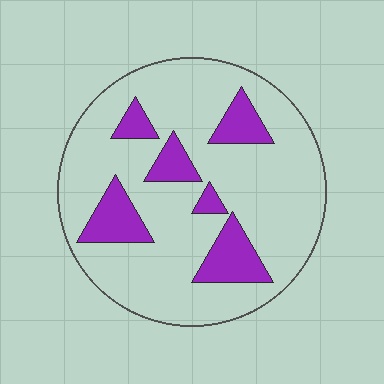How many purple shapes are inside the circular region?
6.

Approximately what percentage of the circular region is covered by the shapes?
Approximately 20%.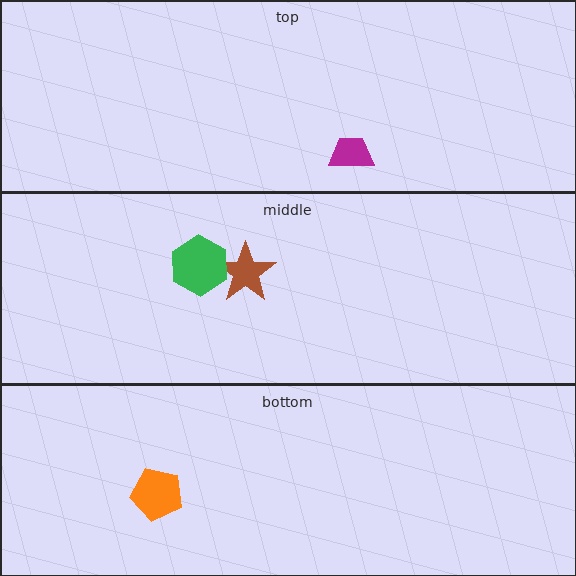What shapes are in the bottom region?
The orange pentagon.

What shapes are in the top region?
The magenta trapezoid.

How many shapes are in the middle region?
2.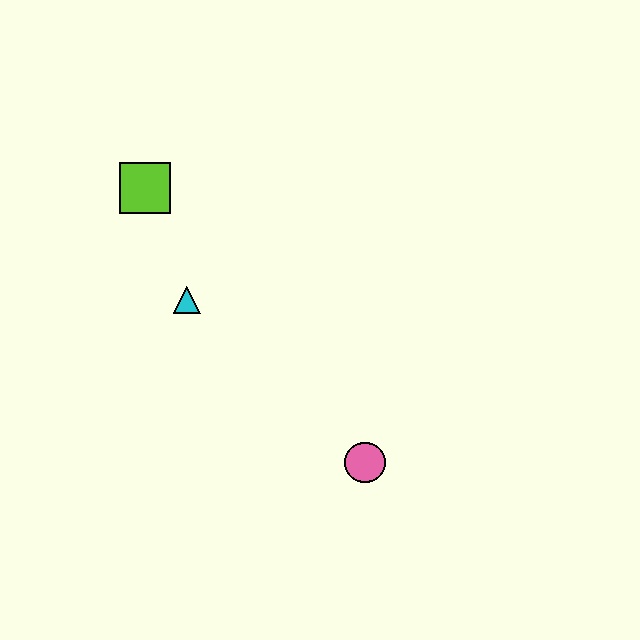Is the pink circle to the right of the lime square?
Yes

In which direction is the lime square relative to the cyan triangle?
The lime square is above the cyan triangle.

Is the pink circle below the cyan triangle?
Yes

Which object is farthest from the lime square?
The pink circle is farthest from the lime square.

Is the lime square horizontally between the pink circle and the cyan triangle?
No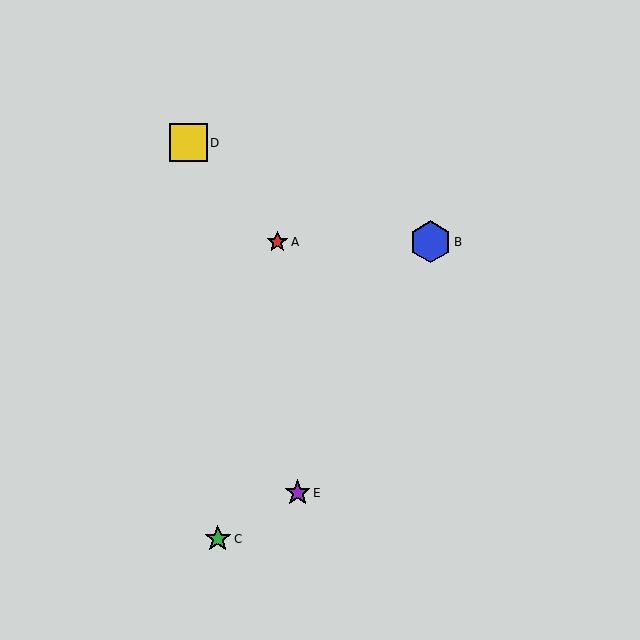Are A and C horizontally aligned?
No, A is at y≈242 and C is at y≈539.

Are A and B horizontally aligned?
Yes, both are at y≈242.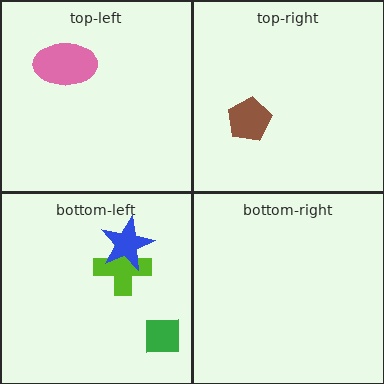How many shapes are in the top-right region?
1.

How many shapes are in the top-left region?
1.